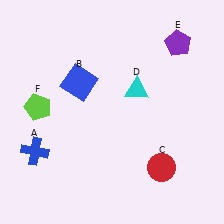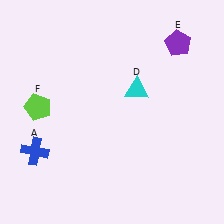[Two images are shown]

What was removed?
The red circle (C), the blue square (B) were removed in Image 2.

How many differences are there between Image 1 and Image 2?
There are 2 differences between the two images.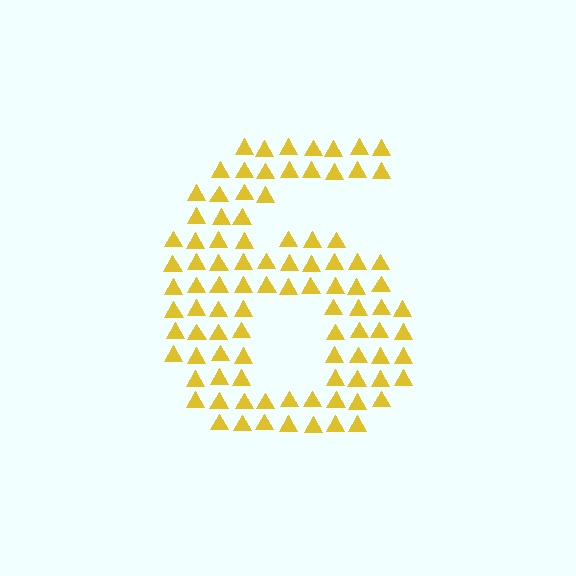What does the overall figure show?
The overall figure shows the digit 6.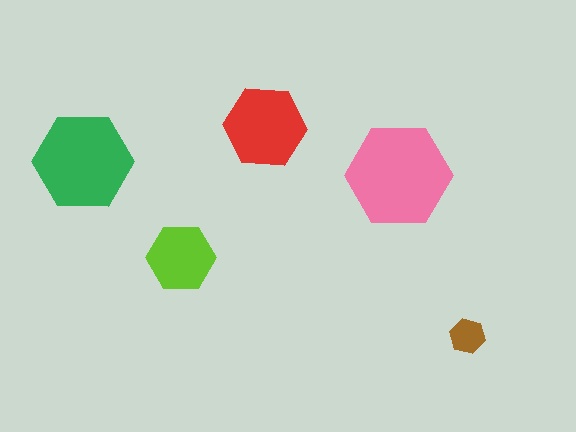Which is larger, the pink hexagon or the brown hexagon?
The pink one.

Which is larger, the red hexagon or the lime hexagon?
The red one.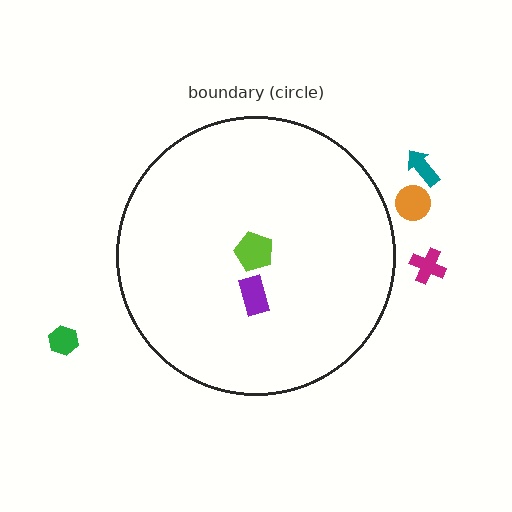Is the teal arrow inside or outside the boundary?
Outside.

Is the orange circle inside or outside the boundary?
Outside.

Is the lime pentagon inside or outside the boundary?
Inside.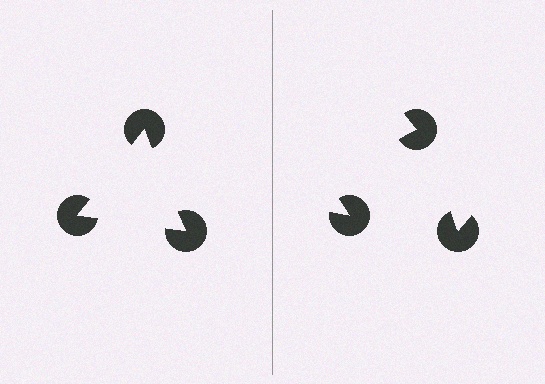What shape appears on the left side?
An illusory triangle.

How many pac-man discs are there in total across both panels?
6 — 3 on each side.